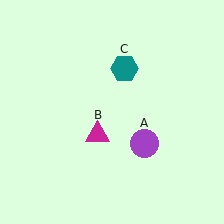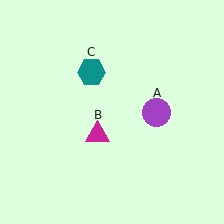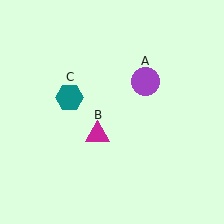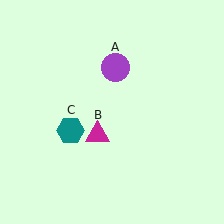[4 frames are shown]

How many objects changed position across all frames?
2 objects changed position: purple circle (object A), teal hexagon (object C).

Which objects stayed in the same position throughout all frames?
Magenta triangle (object B) remained stationary.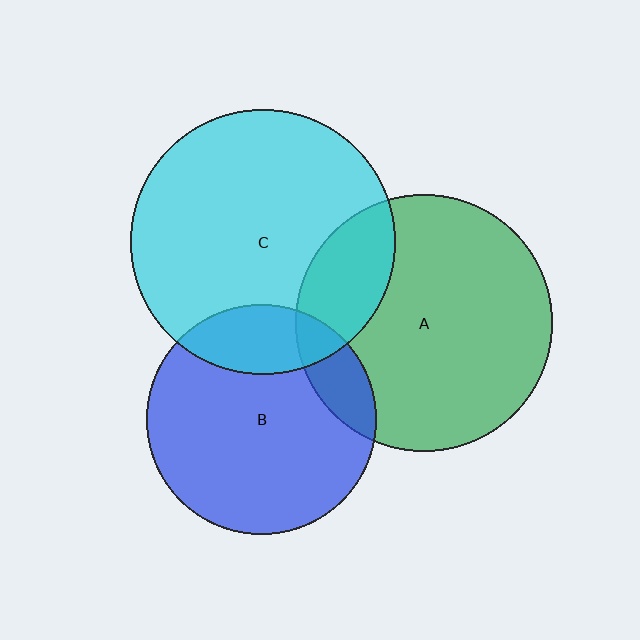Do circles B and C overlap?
Yes.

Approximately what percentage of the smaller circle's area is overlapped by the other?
Approximately 20%.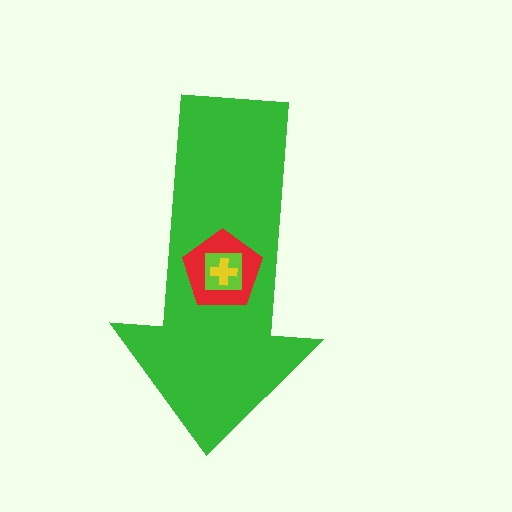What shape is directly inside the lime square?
The yellow cross.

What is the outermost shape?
The green arrow.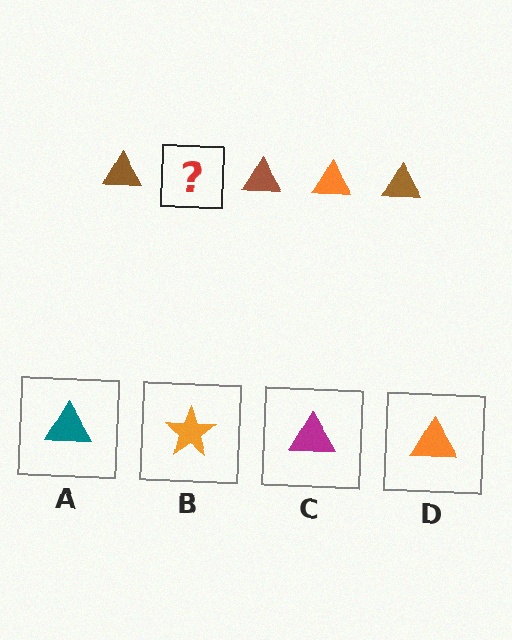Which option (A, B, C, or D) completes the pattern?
D.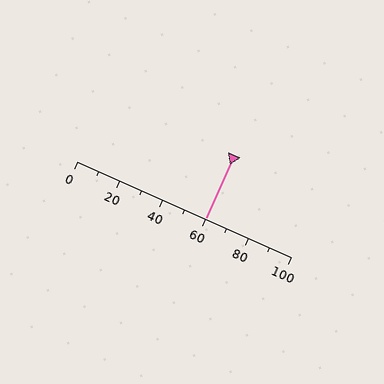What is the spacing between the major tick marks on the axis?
The major ticks are spaced 20 apart.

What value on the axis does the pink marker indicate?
The marker indicates approximately 60.